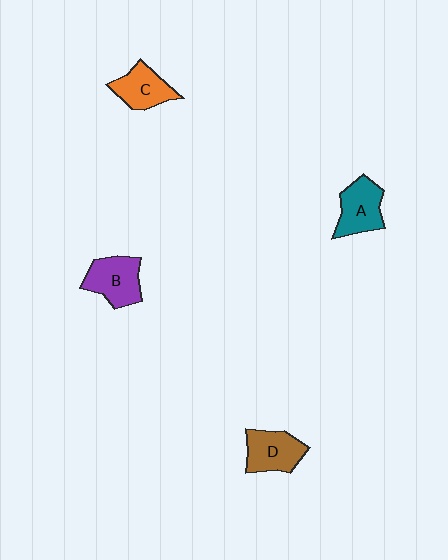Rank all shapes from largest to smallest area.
From largest to smallest: B (purple), A (teal), D (brown), C (orange).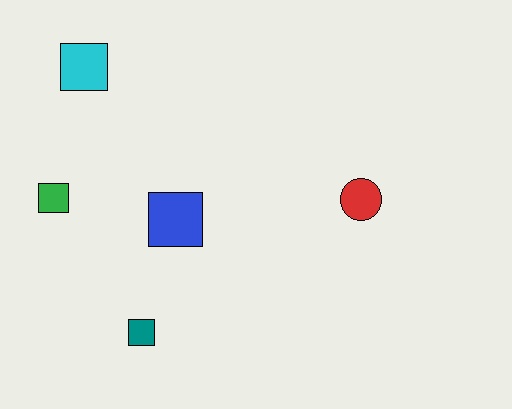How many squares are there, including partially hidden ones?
There are 4 squares.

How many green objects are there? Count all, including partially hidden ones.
There is 1 green object.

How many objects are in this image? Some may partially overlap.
There are 5 objects.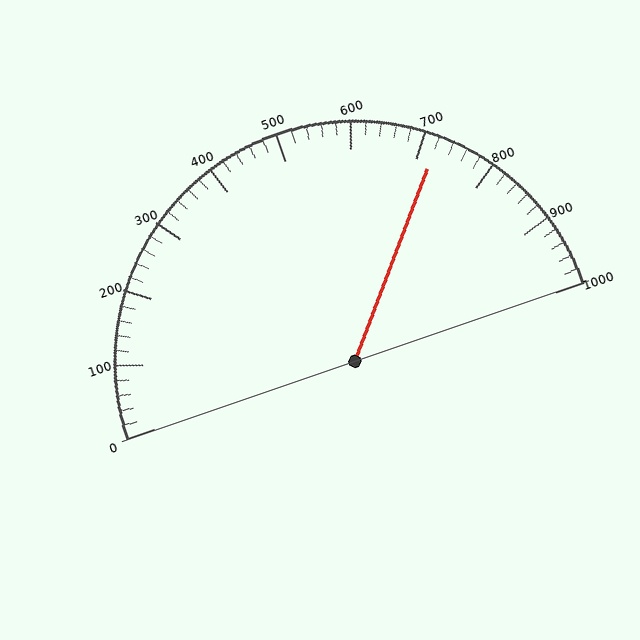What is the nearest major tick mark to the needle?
The nearest major tick mark is 700.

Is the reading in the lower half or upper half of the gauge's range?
The reading is in the upper half of the range (0 to 1000).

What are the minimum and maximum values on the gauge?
The gauge ranges from 0 to 1000.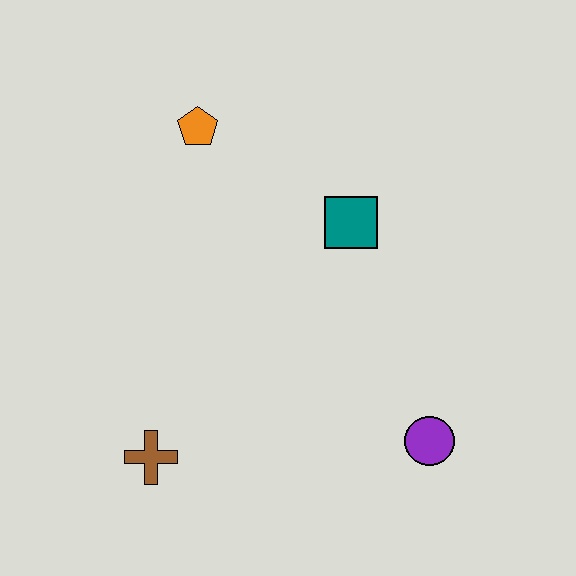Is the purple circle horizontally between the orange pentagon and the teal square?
No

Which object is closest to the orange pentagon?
The teal square is closest to the orange pentagon.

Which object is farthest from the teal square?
The brown cross is farthest from the teal square.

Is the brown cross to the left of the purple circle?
Yes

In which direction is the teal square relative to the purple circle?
The teal square is above the purple circle.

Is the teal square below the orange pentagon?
Yes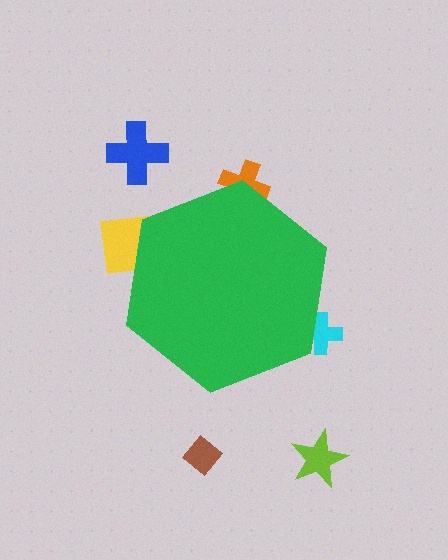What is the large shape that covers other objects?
A green hexagon.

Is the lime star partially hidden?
No, the lime star is fully visible.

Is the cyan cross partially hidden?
Yes, the cyan cross is partially hidden behind the green hexagon.